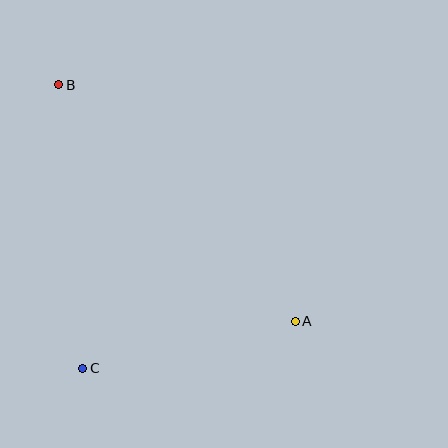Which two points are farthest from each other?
Points A and B are farthest from each other.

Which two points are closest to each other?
Points A and C are closest to each other.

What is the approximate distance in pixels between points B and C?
The distance between B and C is approximately 285 pixels.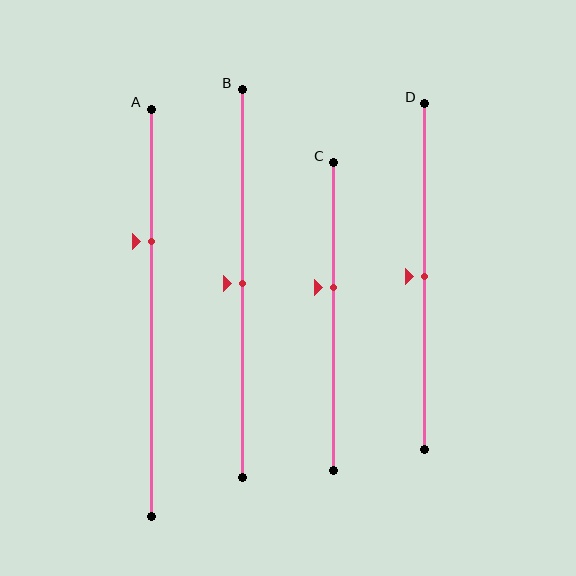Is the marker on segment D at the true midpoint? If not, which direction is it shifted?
Yes, the marker on segment D is at the true midpoint.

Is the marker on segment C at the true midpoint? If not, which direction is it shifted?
No, the marker on segment C is shifted upward by about 9% of the segment length.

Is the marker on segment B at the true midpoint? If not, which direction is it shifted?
Yes, the marker on segment B is at the true midpoint.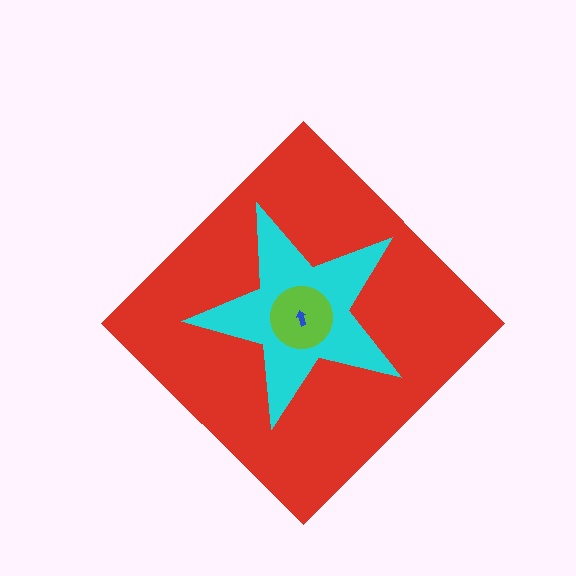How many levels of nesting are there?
4.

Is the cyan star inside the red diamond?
Yes.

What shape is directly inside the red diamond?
The cyan star.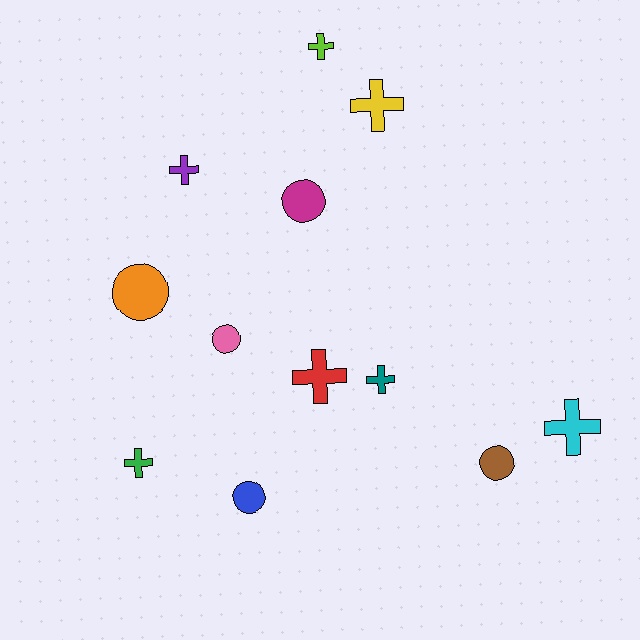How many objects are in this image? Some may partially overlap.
There are 12 objects.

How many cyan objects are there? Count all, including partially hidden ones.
There is 1 cyan object.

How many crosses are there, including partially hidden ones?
There are 7 crosses.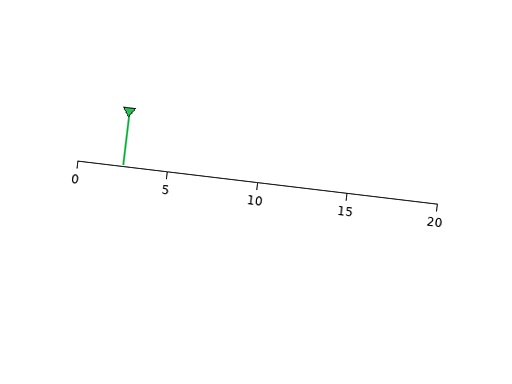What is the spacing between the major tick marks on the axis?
The major ticks are spaced 5 apart.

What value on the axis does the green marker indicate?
The marker indicates approximately 2.5.